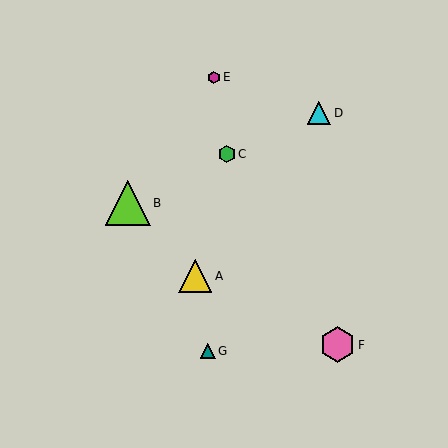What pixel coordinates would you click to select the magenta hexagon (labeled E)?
Click at (214, 77) to select the magenta hexagon E.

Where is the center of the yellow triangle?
The center of the yellow triangle is at (195, 276).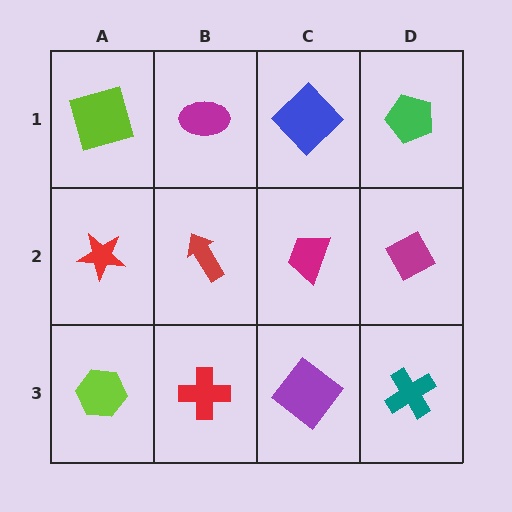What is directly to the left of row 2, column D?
A magenta trapezoid.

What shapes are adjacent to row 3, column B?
A red arrow (row 2, column B), a lime hexagon (row 3, column A), a purple diamond (row 3, column C).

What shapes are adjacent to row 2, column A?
A lime square (row 1, column A), a lime hexagon (row 3, column A), a red arrow (row 2, column B).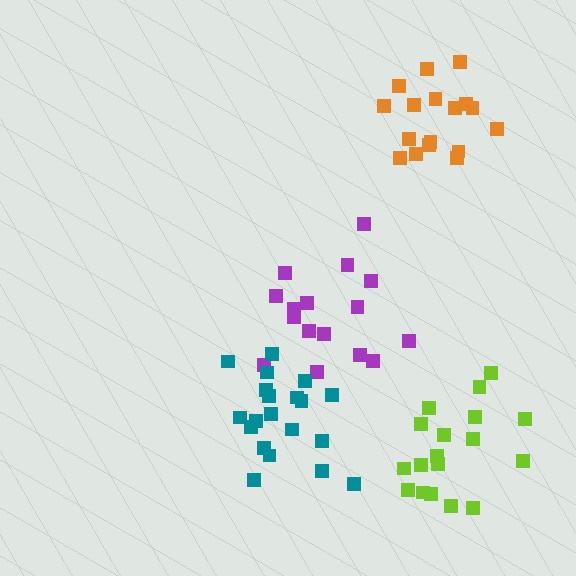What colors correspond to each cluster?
The clusters are colored: purple, teal, lime, orange.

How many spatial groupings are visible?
There are 4 spatial groupings.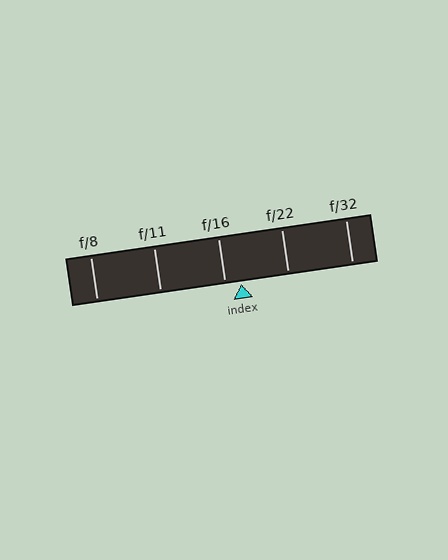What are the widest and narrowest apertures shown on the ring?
The widest aperture shown is f/8 and the narrowest is f/32.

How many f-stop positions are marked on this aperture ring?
There are 5 f-stop positions marked.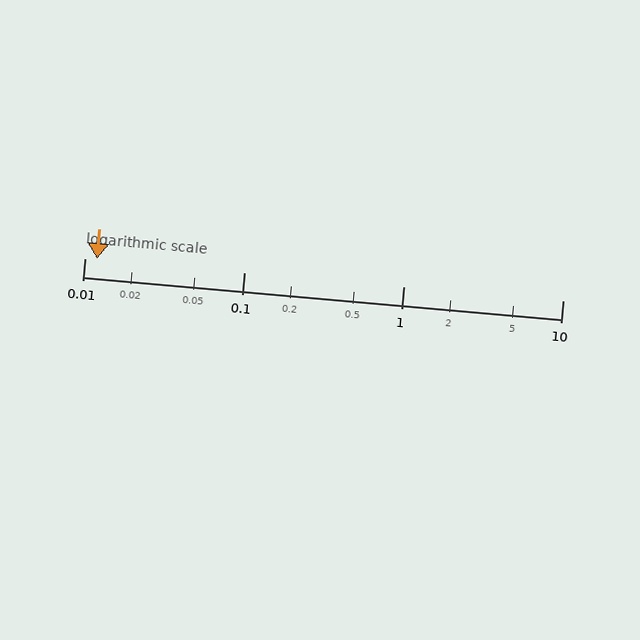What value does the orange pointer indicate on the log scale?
The pointer indicates approximately 0.012.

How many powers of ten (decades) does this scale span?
The scale spans 3 decades, from 0.01 to 10.